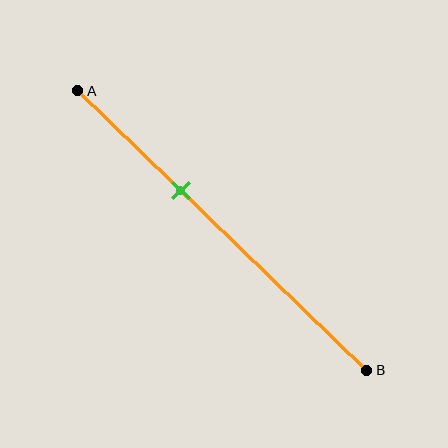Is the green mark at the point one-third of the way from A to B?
Yes, the mark is approximately at the one-third point.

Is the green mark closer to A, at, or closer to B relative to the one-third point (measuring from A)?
The green mark is approximately at the one-third point of segment AB.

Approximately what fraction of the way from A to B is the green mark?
The green mark is approximately 35% of the way from A to B.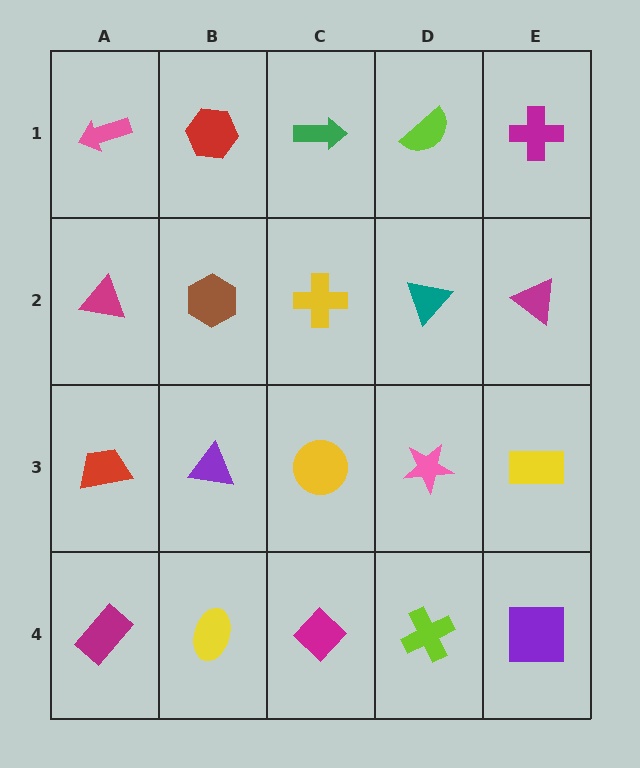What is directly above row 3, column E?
A magenta triangle.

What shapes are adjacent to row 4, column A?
A red trapezoid (row 3, column A), a yellow ellipse (row 4, column B).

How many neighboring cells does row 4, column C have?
3.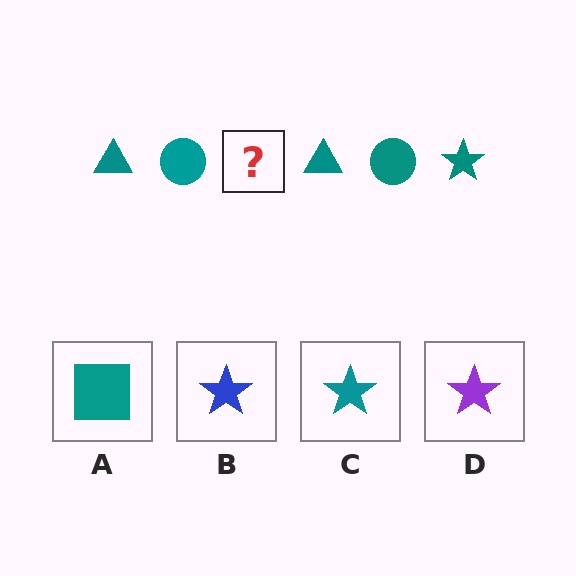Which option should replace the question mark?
Option C.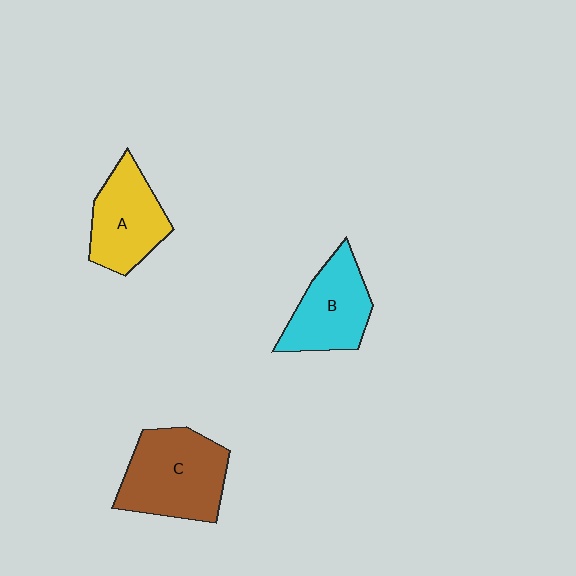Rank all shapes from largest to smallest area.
From largest to smallest: C (brown), B (cyan), A (yellow).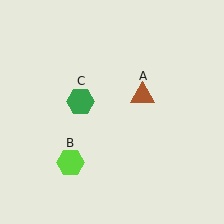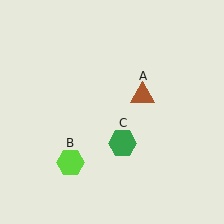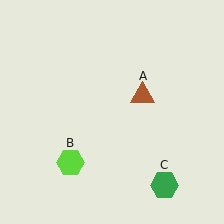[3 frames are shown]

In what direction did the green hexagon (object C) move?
The green hexagon (object C) moved down and to the right.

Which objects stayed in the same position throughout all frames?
Brown triangle (object A) and lime hexagon (object B) remained stationary.